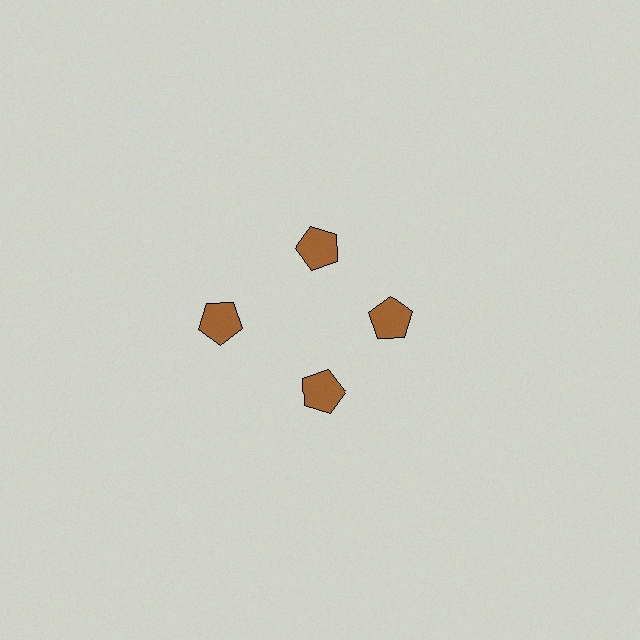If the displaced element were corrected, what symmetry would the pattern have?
It would have 4-fold rotational symmetry — the pattern would map onto itself every 90 degrees.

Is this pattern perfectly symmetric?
No. The 4 brown pentagons are arranged in a ring, but one element near the 9 o'clock position is pushed outward from the center, breaking the 4-fold rotational symmetry.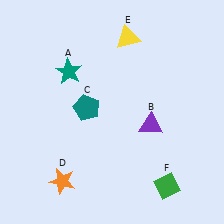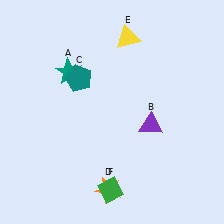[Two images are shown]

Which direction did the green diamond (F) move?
The green diamond (F) moved left.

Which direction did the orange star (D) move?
The orange star (D) moved right.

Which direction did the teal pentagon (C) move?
The teal pentagon (C) moved up.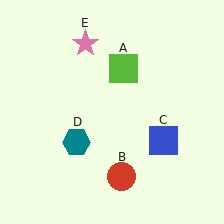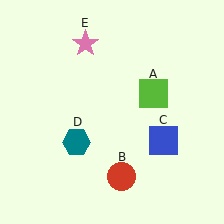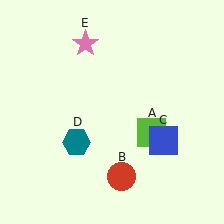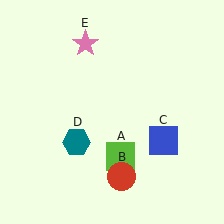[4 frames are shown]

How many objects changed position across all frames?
1 object changed position: lime square (object A).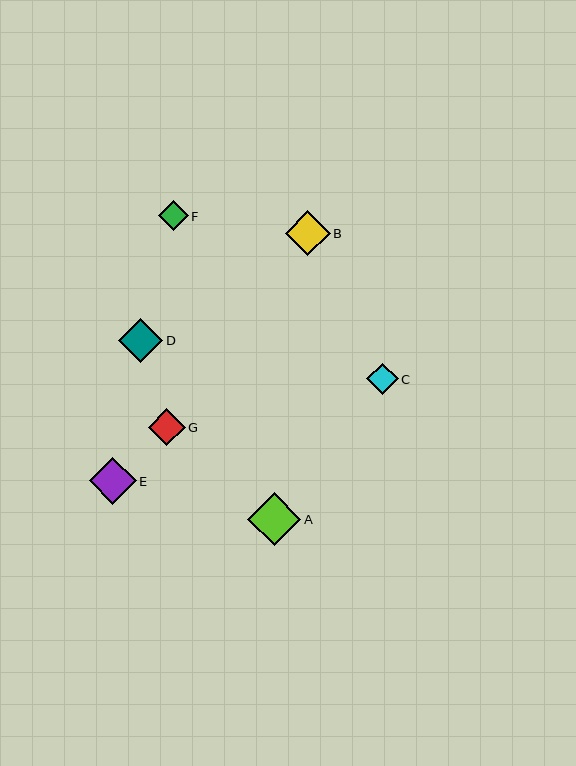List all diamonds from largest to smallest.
From largest to smallest: A, E, B, D, G, C, F.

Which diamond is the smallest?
Diamond F is the smallest with a size of approximately 30 pixels.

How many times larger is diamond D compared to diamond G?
Diamond D is approximately 1.2 times the size of diamond G.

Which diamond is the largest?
Diamond A is the largest with a size of approximately 53 pixels.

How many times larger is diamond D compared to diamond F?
Diamond D is approximately 1.5 times the size of diamond F.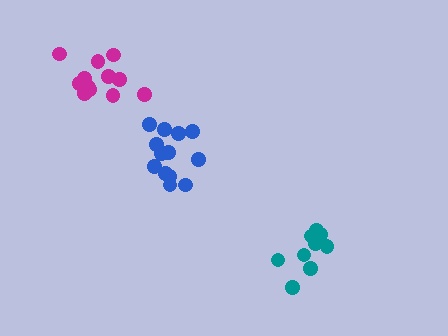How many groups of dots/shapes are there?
There are 3 groups.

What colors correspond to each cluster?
The clusters are colored: teal, blue, magenta.